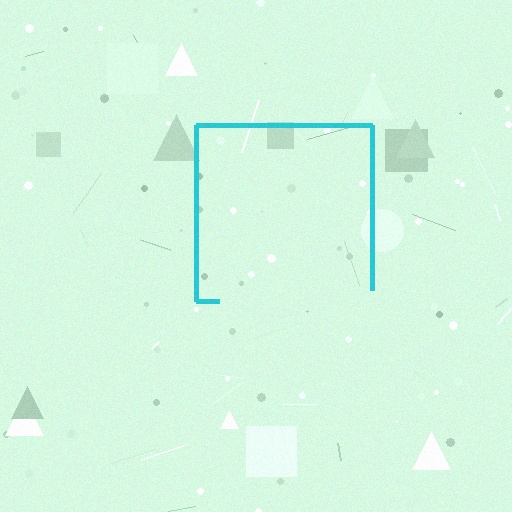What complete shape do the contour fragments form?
The contour fragments form a square.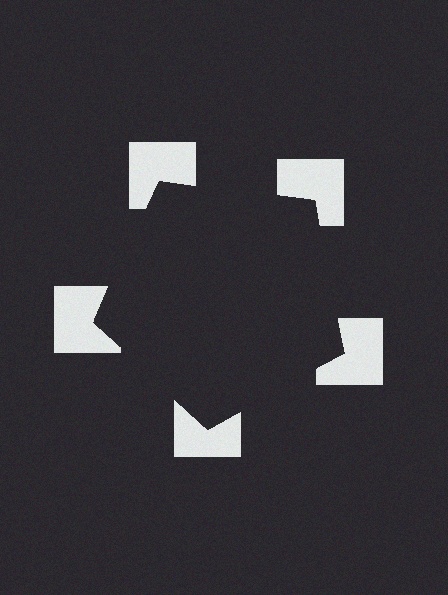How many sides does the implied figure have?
5 sides.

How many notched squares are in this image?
There are 5 — one at each vertex of the illusory pentagon.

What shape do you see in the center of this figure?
An illusory pentagon — its edges are inferred from the aligned wedge cuts in the notched squares, not physically drawn.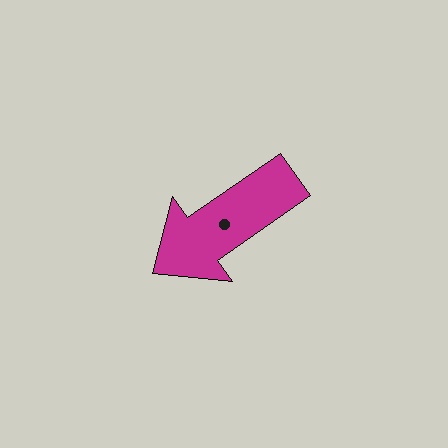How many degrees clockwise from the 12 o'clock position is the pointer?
Approximately 235 degrees.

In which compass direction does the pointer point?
Southwest.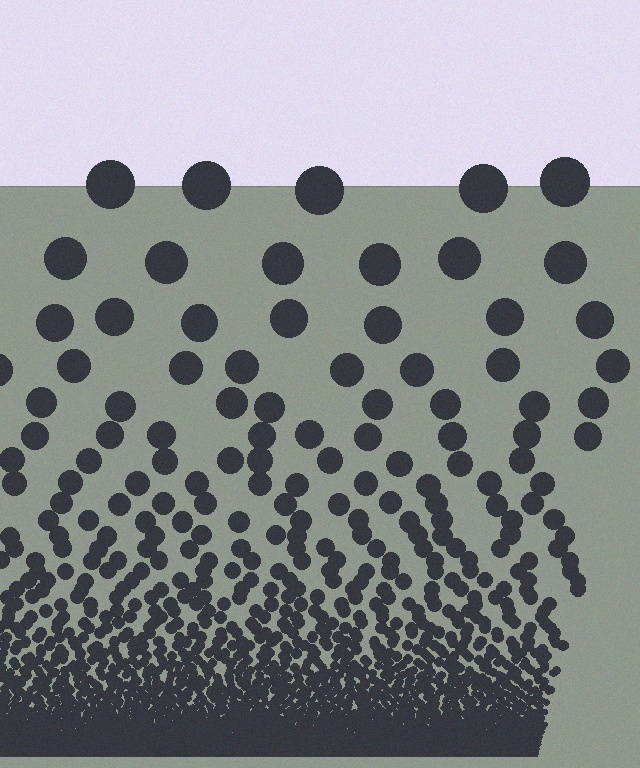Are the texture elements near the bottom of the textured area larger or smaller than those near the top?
Smaller. The gradient is inverted — elements near the bottom are smaller and denser.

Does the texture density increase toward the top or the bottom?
Density increases toward the bottom.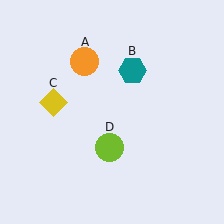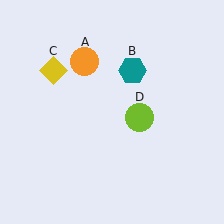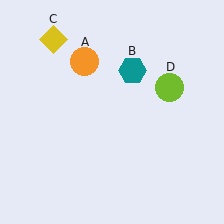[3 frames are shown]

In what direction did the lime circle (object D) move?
The lime circle (object D) moved up and to the right.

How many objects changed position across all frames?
2 objects changed position: yellow diamond (object C), lime circle (object D).